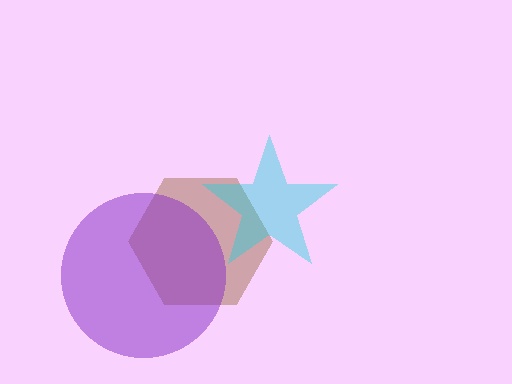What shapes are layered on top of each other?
The layered shapes are: a brown hexagon, a cyan star, a purple circle.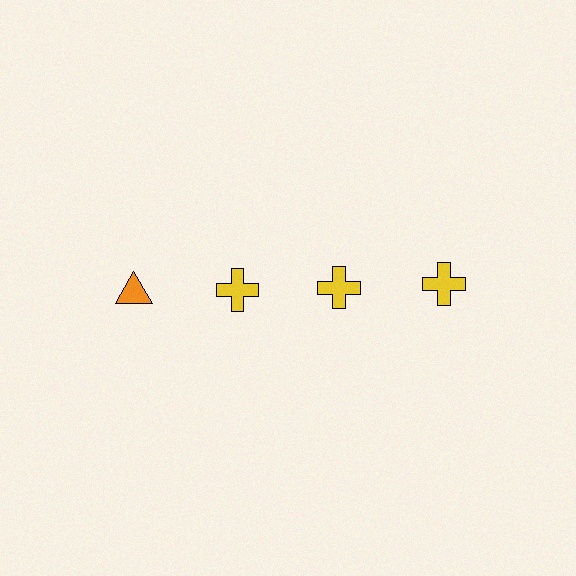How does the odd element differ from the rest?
It differs in both color (orange instead of yellow) and shape (triangle instead of cross).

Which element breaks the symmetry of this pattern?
The orange triangle in the top row, leftmost column breaks the symmetry. All other shapes are yellow crosses.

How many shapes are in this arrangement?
There are 4 shapes arranged in a grid pattern.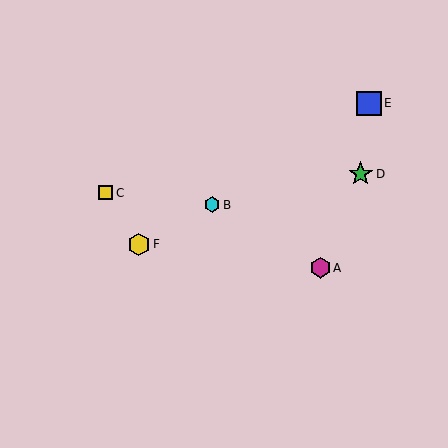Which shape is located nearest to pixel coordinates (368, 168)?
The green star (labeled D) at (361, 174) is nearest to that location.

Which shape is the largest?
The green star (labeled D) is the largest.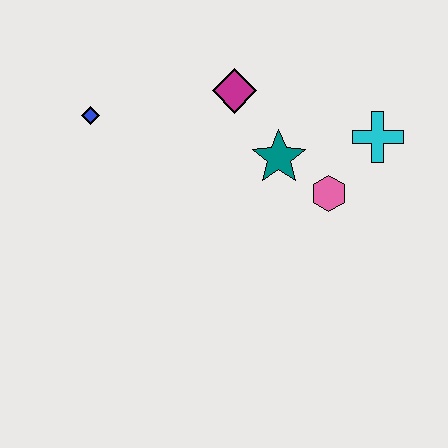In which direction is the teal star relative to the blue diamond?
The teal star is to the right of the blue diamond.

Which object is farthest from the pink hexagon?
The blue diamond is farthest from the pink hexagon.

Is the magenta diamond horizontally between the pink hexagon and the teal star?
No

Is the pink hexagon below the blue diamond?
Yes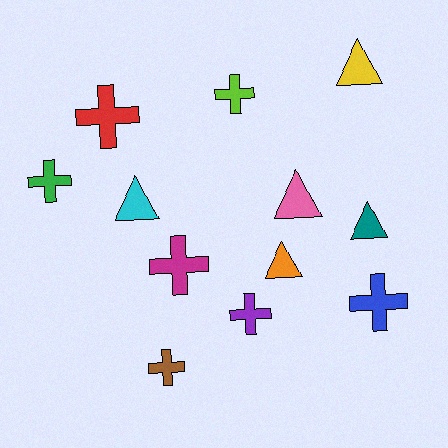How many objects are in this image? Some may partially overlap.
There are 12 objects.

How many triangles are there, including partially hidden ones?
There are 5 triangles.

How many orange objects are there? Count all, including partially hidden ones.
There is 1 orange object.